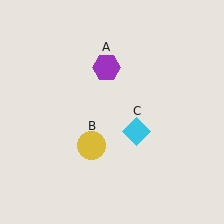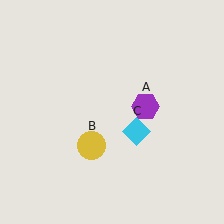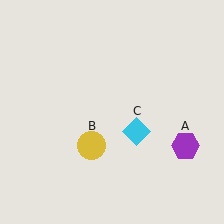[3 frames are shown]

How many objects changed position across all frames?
1 object changed position: purple hexagon (object A).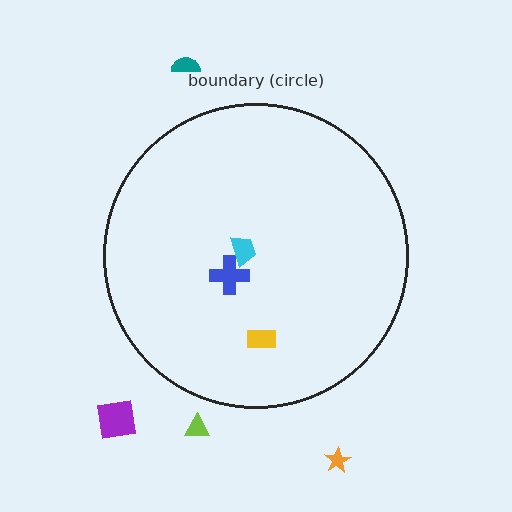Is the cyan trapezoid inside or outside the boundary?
Inside.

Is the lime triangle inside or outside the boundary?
Outside.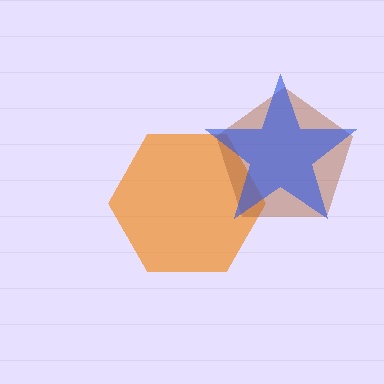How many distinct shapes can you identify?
There are 3 distinct shapes: an orange hexagon, a brown pentagon, a blue star.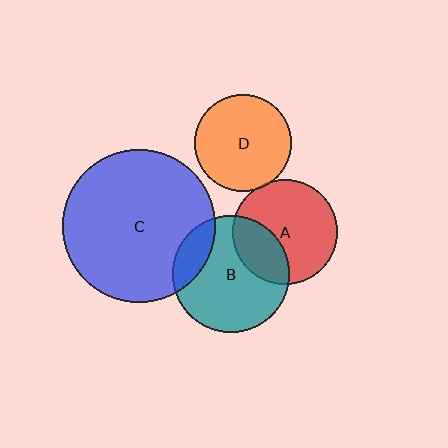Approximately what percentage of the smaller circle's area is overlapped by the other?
Approximately 5%.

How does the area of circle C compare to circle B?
Approximately 1.7 times.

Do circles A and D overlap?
Yes.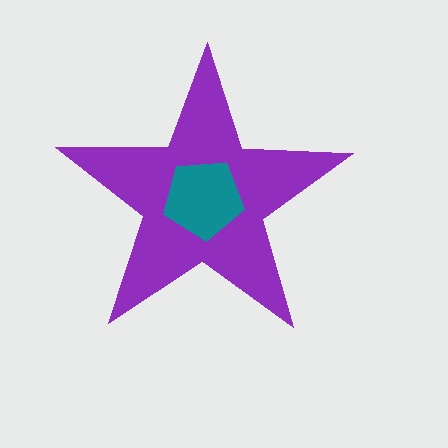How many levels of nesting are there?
2.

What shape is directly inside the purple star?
The teal pentagon.